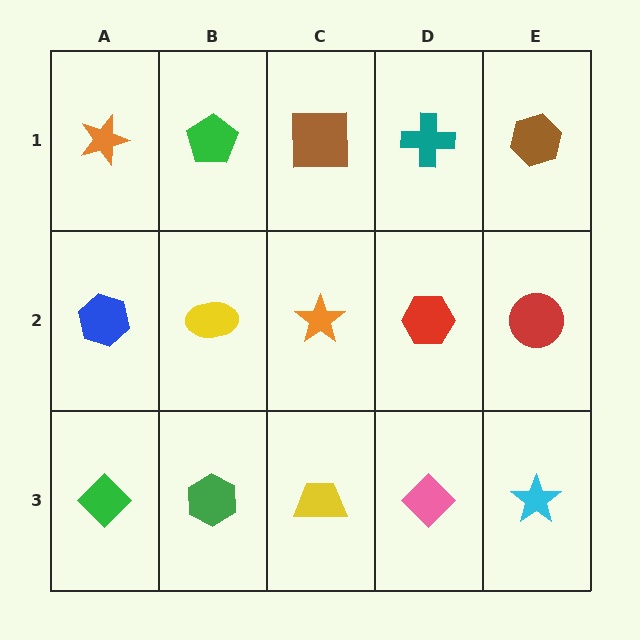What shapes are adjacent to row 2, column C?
A brown square (row 1, column C), a yellow trapezoid (row 3, column C), a yellow ellipse (row 2, column B), a red hexagon (row 2, column D).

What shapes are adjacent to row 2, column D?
A teal cross (row 1, column D), a pink diamond (row 3, column D), an orange star (row 2, column C), a red circle (row 2, column E).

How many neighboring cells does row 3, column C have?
3.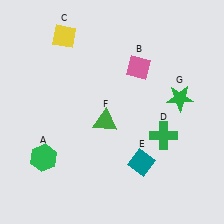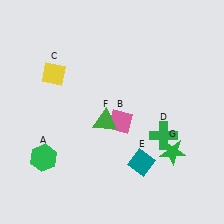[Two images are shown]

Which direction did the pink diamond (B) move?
The pink diamond (B) moved down.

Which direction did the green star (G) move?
The green star (G) moved down.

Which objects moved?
The objects that moved are: the pink diamond (B), the yellow diamond (C), the green star (G).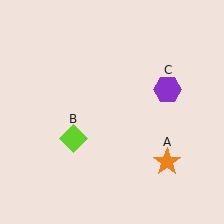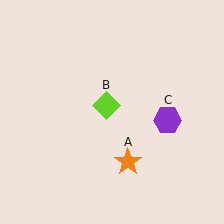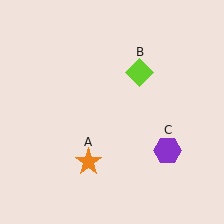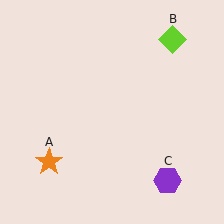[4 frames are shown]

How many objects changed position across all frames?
3 objects changed position: orange star (object A), lime diamond (object B), purple hexagon (object C).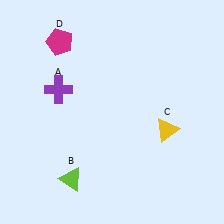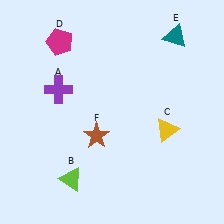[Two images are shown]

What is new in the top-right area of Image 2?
A teal triangle (E) was added in the top-right area of Image 2.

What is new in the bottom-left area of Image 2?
A brown star (F) was added in the bottom-left area of Image 2.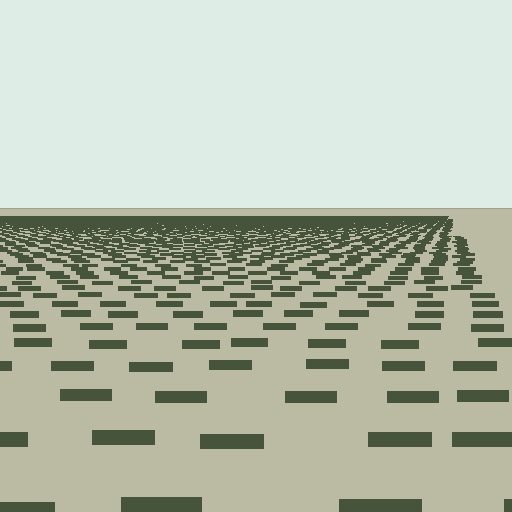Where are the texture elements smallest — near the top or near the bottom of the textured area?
Near the top.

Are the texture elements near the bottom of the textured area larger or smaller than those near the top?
Larger. Near the bottom, elements are closer to the viewer and appear at a bigger on-screen size.